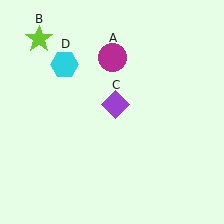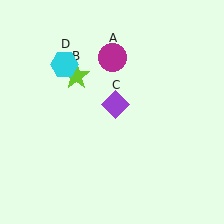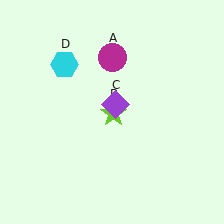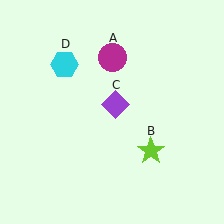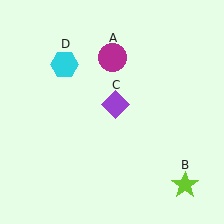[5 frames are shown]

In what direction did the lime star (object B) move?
The lime star (object B) moved down and to the right.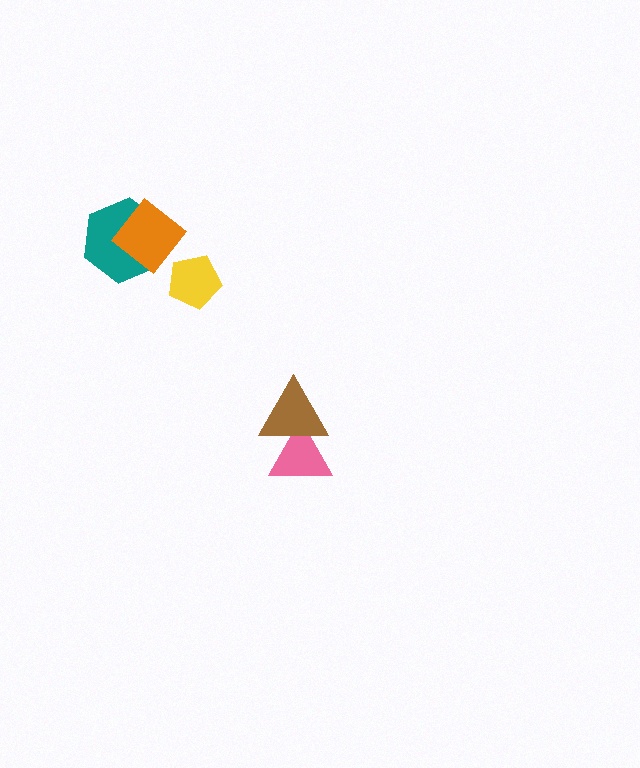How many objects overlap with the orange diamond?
1 object overlaps with the orange diamond.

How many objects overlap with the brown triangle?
1 object overlaps with the brown triangle.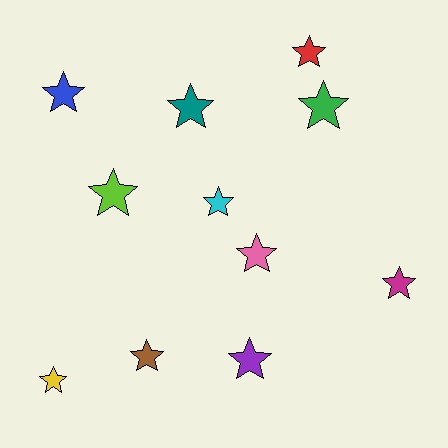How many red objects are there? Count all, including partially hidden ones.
There is 1 red object.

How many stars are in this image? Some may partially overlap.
There are 11 stars.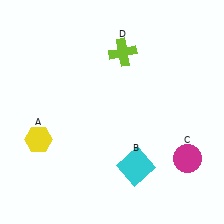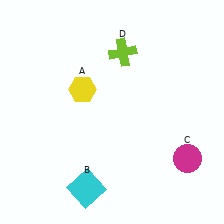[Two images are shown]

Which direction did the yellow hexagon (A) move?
The yellow hexagon (A) moved up.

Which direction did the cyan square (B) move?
The cyan square (B) moved left.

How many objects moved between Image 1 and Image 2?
2 objects moved between the two images.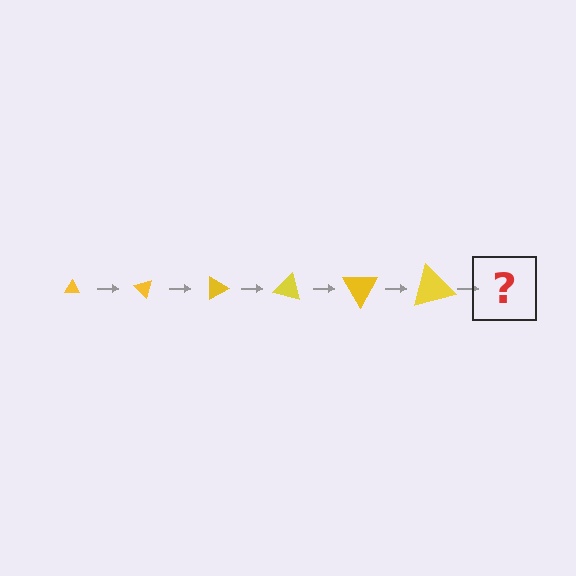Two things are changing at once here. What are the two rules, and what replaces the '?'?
The two rules are that the triangle grows larger each step and it rotates 45 degrees each step. The '?' should be a triangle, larger than the previous one and rotated 270 degrees from the start.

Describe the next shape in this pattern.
It should be a triangle, larger than the previous one and rotated 270 degrees from the start.